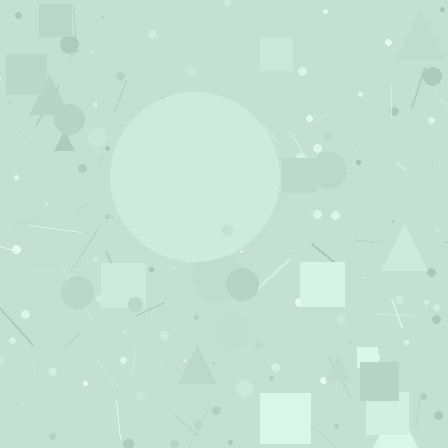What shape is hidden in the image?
A circle is hidden in the image.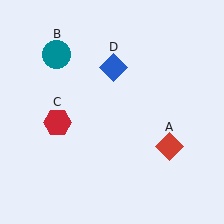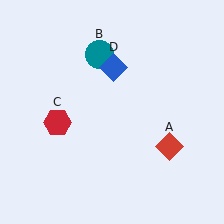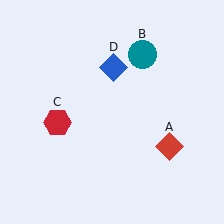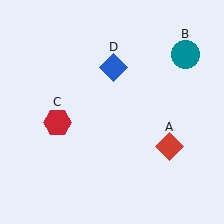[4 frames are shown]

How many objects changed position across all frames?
1 object changed position: teal circle (object B).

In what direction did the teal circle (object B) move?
The teal circle (object B) moved right.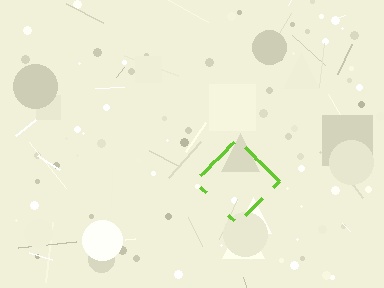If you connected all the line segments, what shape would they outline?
They would outline a diamond.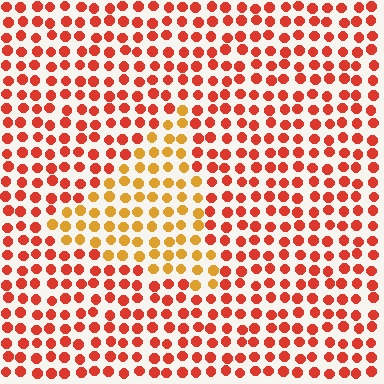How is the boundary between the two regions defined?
The boundary is defined purely by a slight shift in hue (about 35 degrees). Spacing, size, and orientation are identical on both sides.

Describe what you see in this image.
The image is filled with small red elements in a uniform arrangement. A triangle-shaped region is visible where the elements are tinted to a slightly different hue, forming a subtle color boundary.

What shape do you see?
I see a triangle.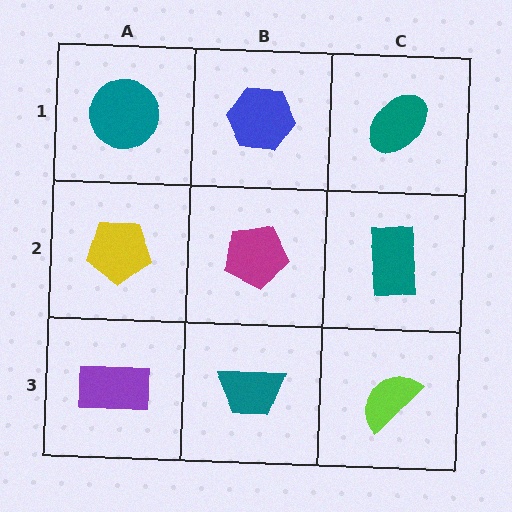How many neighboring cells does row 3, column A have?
2.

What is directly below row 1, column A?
A yellow pentagon.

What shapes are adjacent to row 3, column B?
A magenta pentagon (row 2, column B), a purple rectangle (row 3, column A), a lime semicircle (row 3, column C).